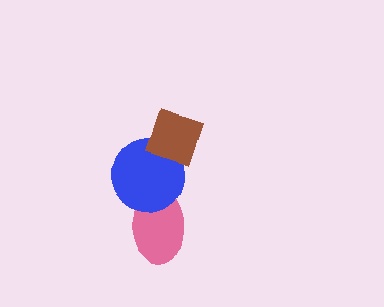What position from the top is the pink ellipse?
The pink ellipse is 3rd from the top.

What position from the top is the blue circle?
The blue circle is 2nd from the top.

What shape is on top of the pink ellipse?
The blue circle is on top of the pink ellipse.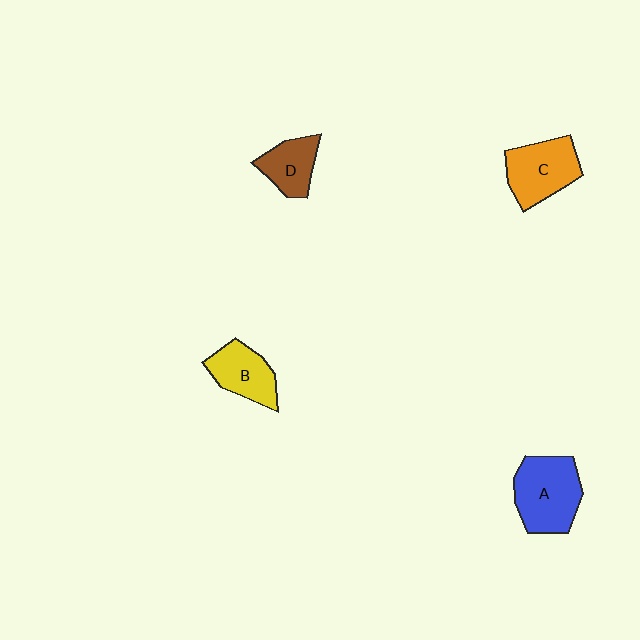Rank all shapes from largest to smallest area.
From largest to smallest: A (blue), C (orange), B (yellow), D (brown).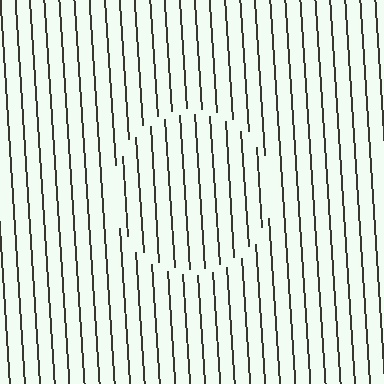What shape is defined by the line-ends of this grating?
An illusory circle. The interior of the shape contains the same grating, shifted by half a period — the contour is defined by the phase discontinuity where line-ends from the inner and outer gratings abut.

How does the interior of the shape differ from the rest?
The interior of the shape contains the same grating, shifted by half a period — the contour is defined by the phase discontinuity where line-ends from the inner and outer gratings abut.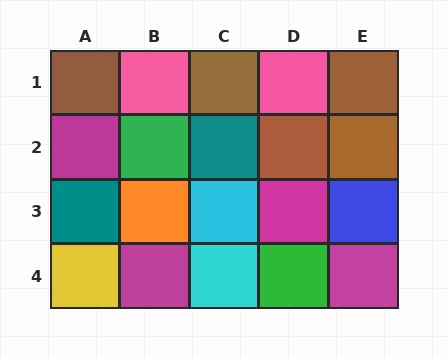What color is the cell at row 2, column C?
Teal.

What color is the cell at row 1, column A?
Brown.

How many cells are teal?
2 cells are teal.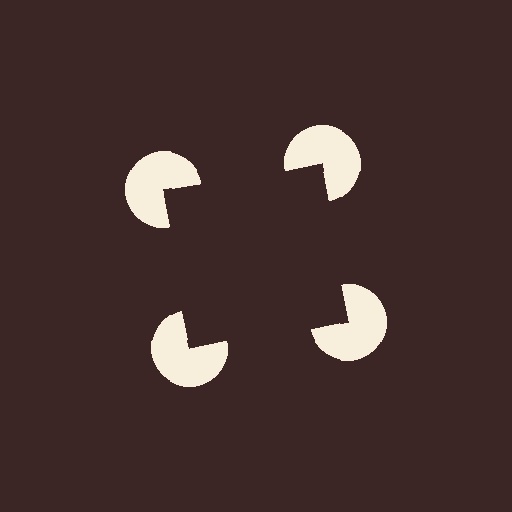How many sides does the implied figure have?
4 sides.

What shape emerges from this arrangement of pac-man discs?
An illusory square — its edges are inferred from the aligned wedge cuts in the pac-man discs, not physically drawn.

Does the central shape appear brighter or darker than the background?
It typically appears slightly darker than the background, even though no actual brightness change is drawn.